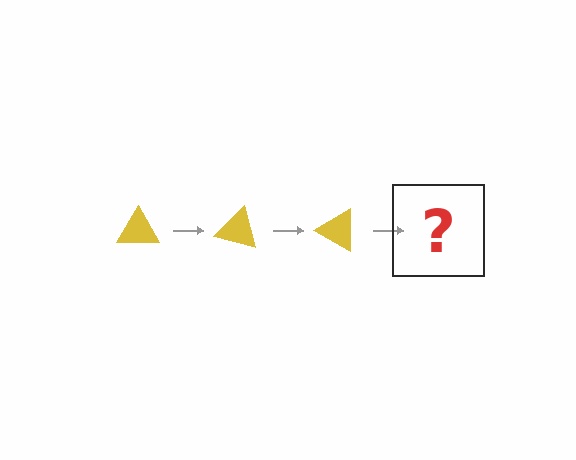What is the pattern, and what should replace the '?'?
The pattern is that the triangle rotates 15 degrees each step. The '?' should be a yellow triangle rotated 45 degrees.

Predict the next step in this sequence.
The next step is a yellow triangle rotated 45 degrees.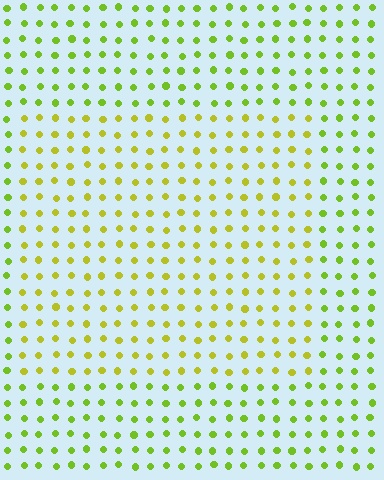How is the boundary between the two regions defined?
The boundary is defined purely by a slight shift in hue (about 26 degrees). Spacing, size, and orientation are identical on both sides.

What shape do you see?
I see a rectangle.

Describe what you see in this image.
The image is filled with small lime elements in a uniform arrangement. A rectangle-shaped region is visible where the elements are tinted to a slightly different hue, forming a subtle color boundary.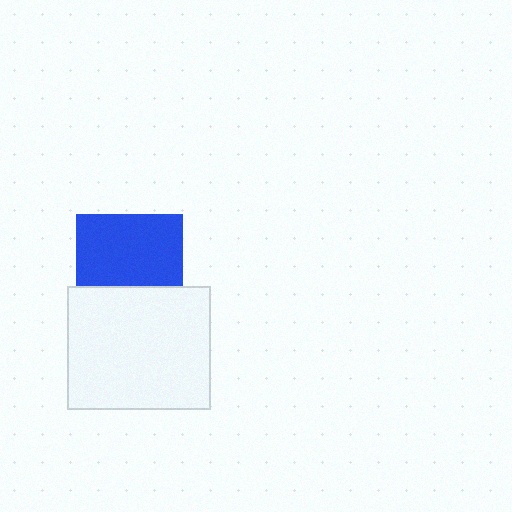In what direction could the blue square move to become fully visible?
The blue square could move up. That would shift it out from behind the white rectangle entirely.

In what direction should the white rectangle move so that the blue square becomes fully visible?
The white rectangle should move down. That is the shortest direction to clear the overlap and leave the blue square fully visible.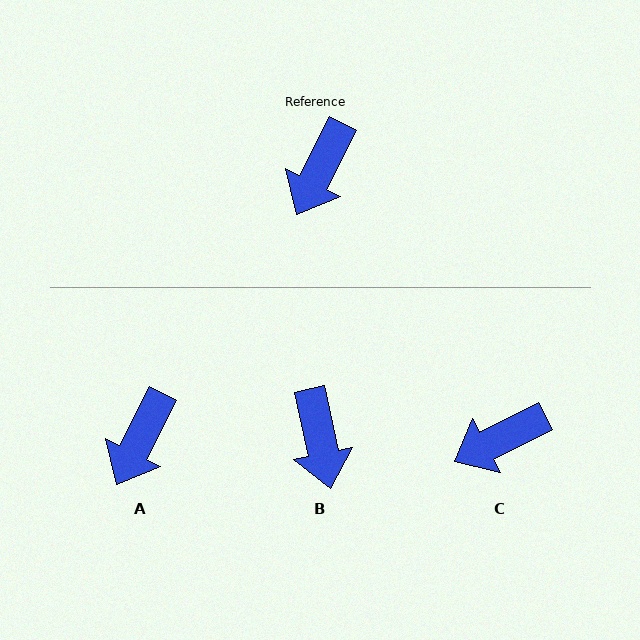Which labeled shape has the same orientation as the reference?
A.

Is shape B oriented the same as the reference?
No, it is off by about 39 degrees.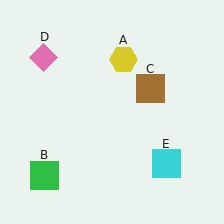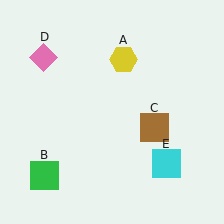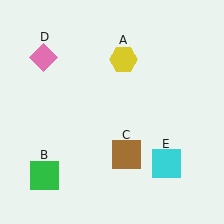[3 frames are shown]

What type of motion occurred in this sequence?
The brown square (object C) rotated clockwise around the center of the scene.